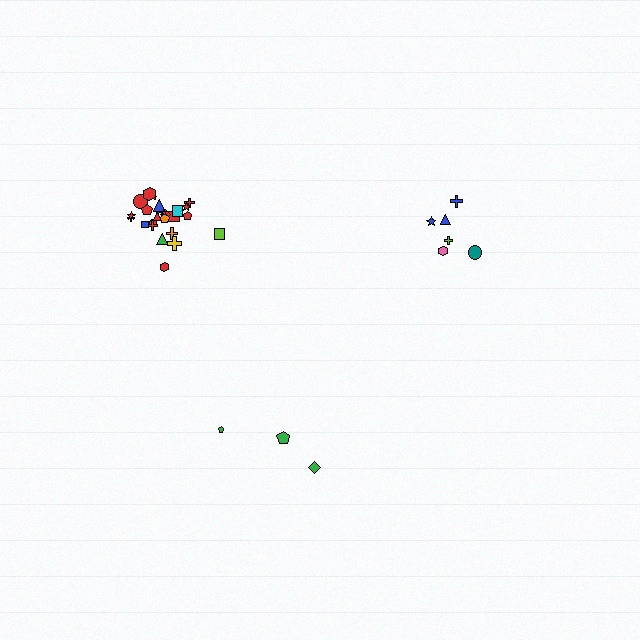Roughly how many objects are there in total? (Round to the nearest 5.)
Roughly 35 objects in total.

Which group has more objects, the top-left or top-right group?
The top-left group.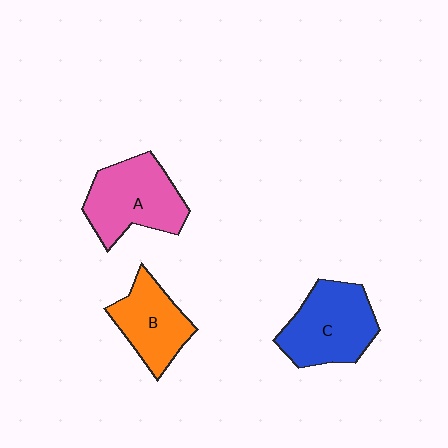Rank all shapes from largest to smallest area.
From largest to smallest: A (pink), C (blue), B (orange).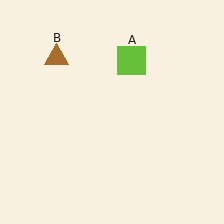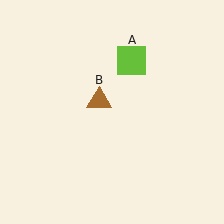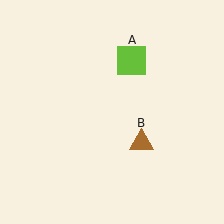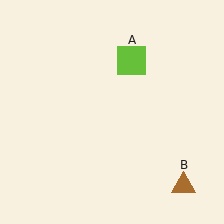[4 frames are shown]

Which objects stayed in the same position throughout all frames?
Lime square (object A) remained stationary.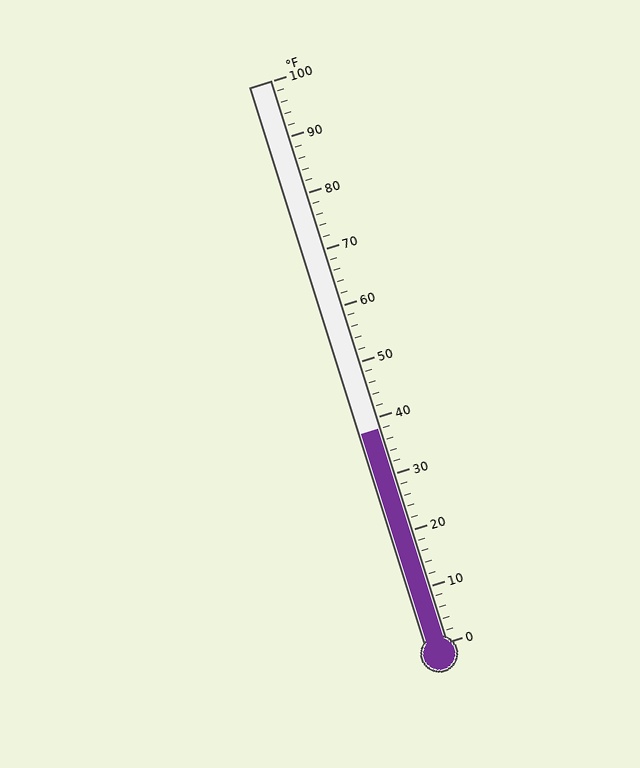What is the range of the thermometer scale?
The thermometer scale ranges from 0°F to 100°F.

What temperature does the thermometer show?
The thermometer shows approximately 38°F.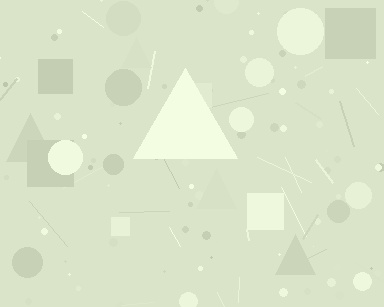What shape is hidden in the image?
A triangle is hidden in the image.